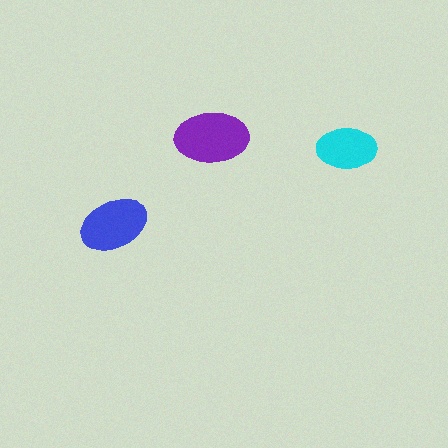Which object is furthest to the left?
The blue ellipse is leftmost.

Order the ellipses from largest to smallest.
the purple one, the blue one, the cyan one.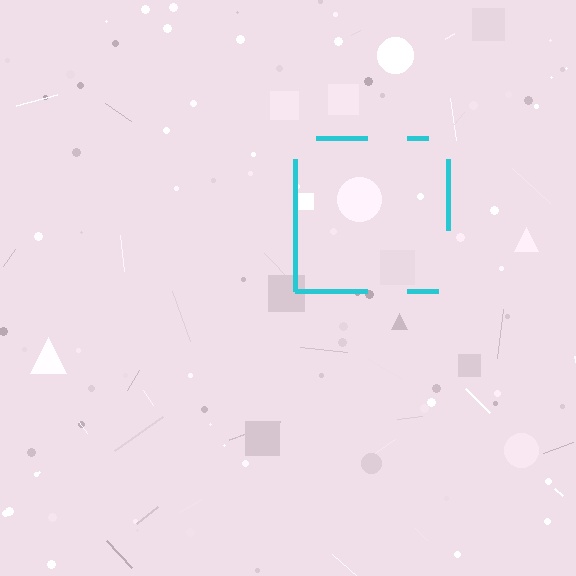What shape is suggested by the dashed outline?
The dashed outline suggests a square.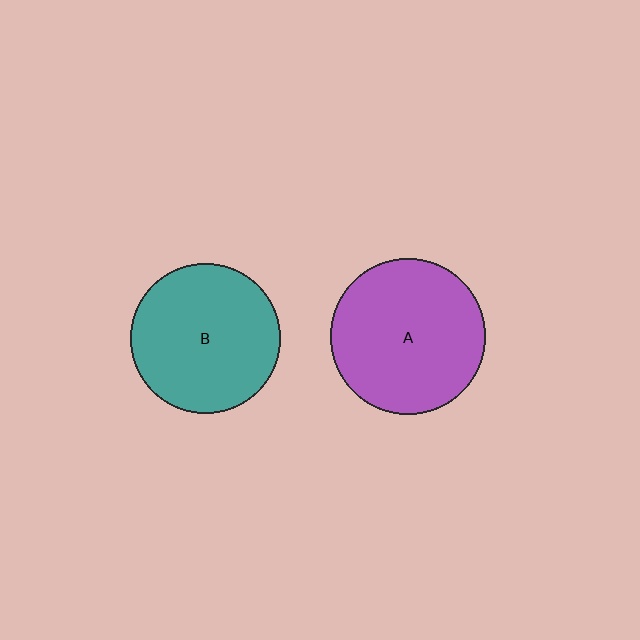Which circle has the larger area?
Circle A (purple).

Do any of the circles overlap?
No, none of the circles overlap.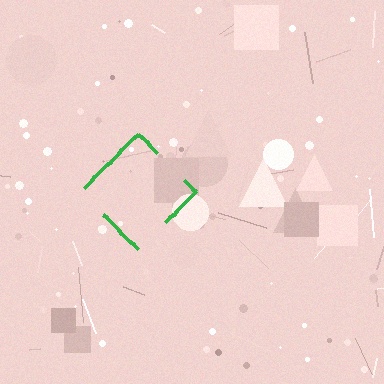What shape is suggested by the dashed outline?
The dashed outline suggests a diamond.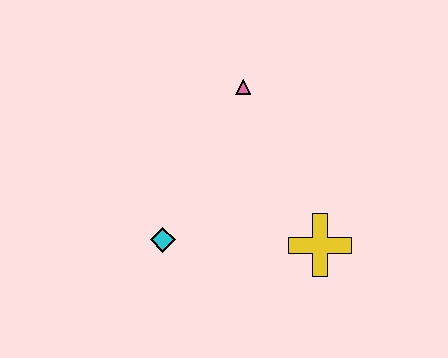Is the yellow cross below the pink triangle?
Yes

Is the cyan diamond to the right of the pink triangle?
No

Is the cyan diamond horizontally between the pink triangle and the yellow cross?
No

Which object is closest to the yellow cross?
The cyan diamond is closest to the yellow cross.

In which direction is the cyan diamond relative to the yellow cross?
The cyan diamond is to the left of the yellow cross.